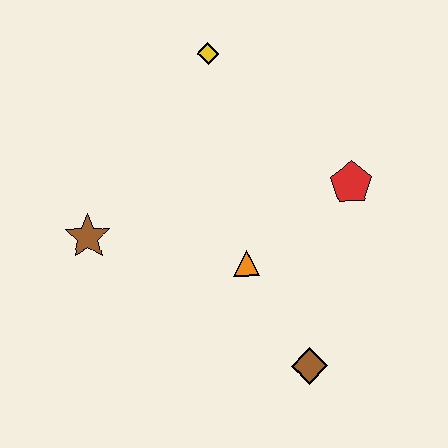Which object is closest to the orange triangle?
The brown diamond is closest to the orange triangle.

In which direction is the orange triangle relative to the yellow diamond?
The orange triangle is below the yellow diamond.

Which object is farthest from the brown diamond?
The yellow diamond is farthest from the brown diamond.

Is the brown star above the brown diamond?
Yes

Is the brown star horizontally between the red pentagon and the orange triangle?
No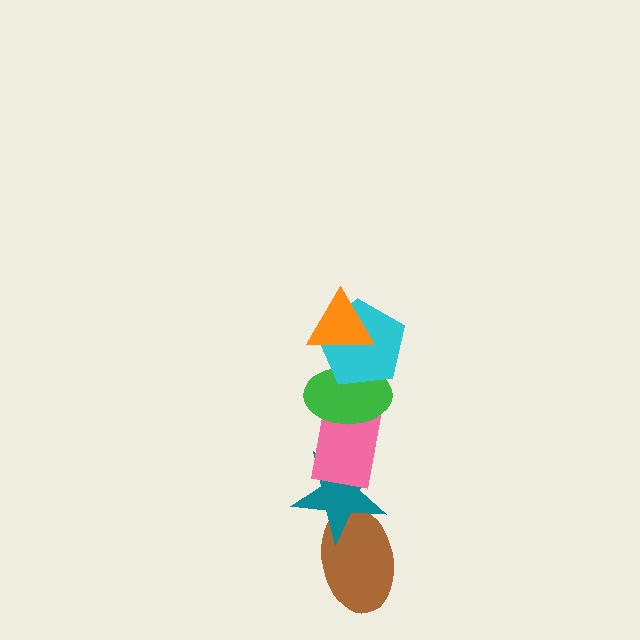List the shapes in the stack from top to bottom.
From top to bottom: the orange triangle, the cyan pentagon, the green ellipse, the pink rectangle, the teal star, the brown ellipse.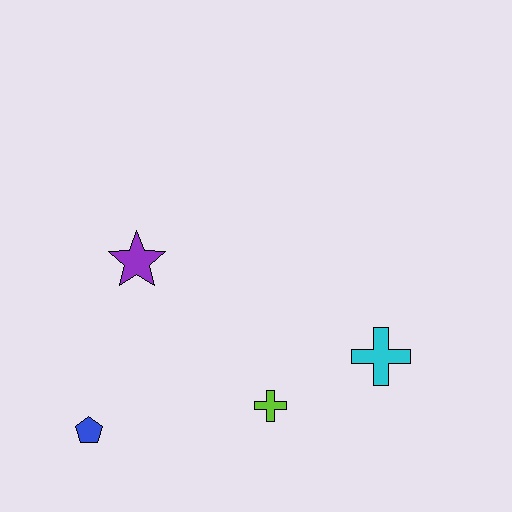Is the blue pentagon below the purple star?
Yes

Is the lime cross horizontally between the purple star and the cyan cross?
Yes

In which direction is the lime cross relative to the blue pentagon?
The lime cross is to the right of the blue pentagon.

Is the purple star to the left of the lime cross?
Yes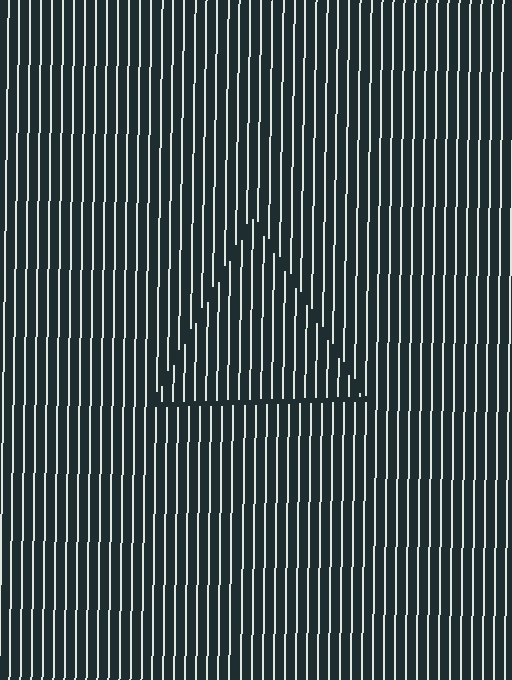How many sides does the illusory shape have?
3 sides — the line-ends trace a triangle.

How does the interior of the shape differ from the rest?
The interior of the shape contains the same grating, shifted by half a period — the contour is defined by the phase discontinuity where line-ends from the inner and outer gratings abut.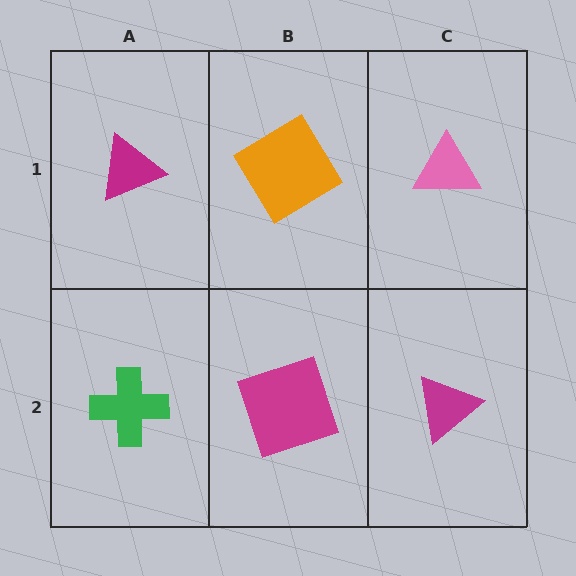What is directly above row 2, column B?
An orange diamond.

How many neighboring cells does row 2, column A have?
2.